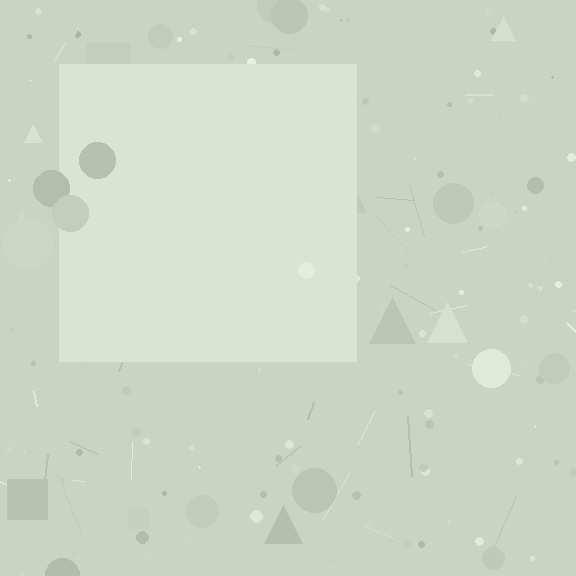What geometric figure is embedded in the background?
A square is embedded in the background.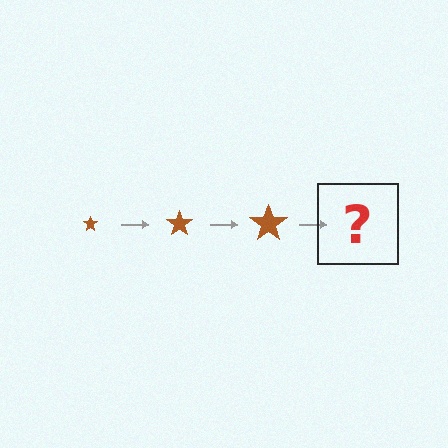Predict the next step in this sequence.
The next step is a brown star, larger than the previous one.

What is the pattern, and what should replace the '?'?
The pattern is that the star gets progressively larger each step. The '?' should be a brown star, larger than the previous one.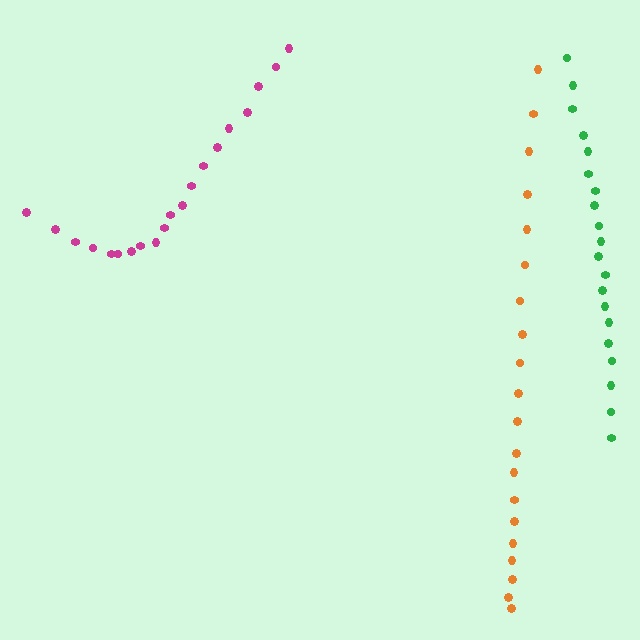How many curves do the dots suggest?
There are 3 distinct paths.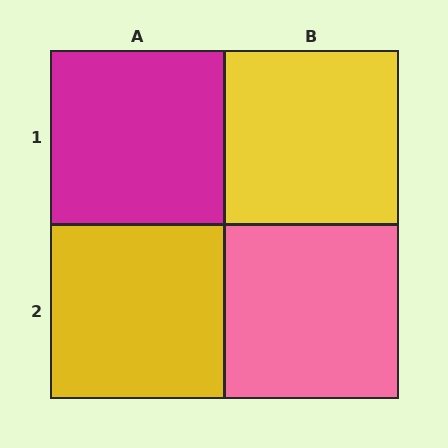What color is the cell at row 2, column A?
Yellow.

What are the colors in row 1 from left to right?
Magenta, yellow.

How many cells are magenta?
1 cell is magenta.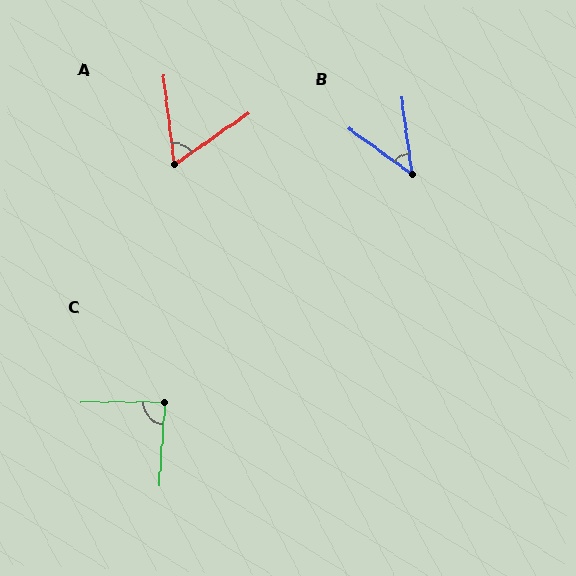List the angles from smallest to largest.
B (46°), A (62°), C (86°).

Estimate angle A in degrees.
Approximately 62 degrees.